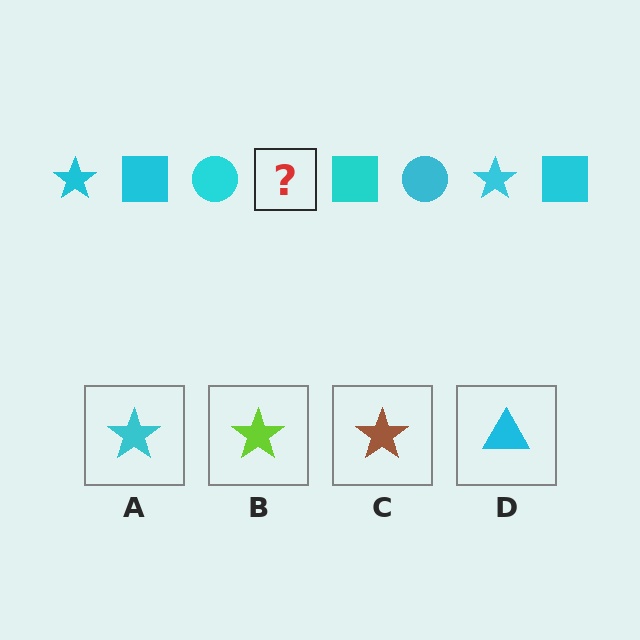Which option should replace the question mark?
Option A.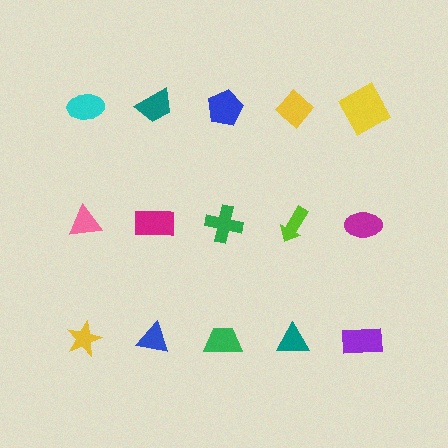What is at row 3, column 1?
A yellow star.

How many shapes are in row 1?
5 shapes.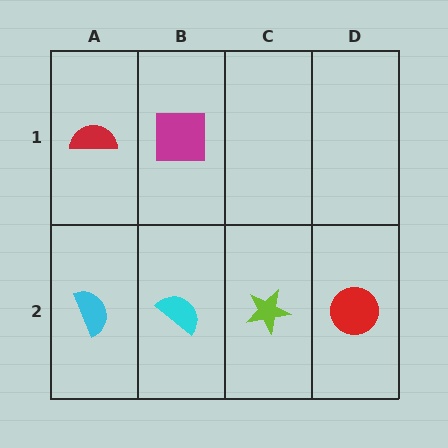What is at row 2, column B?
A cyan semicircle.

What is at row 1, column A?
A red semicircle.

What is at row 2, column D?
A red circle.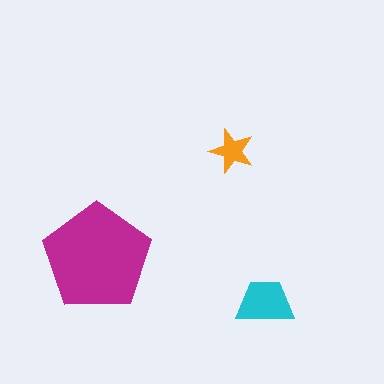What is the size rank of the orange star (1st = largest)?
3rd.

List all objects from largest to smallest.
The magenta pentagon, the cyan trapezoid, the orange star.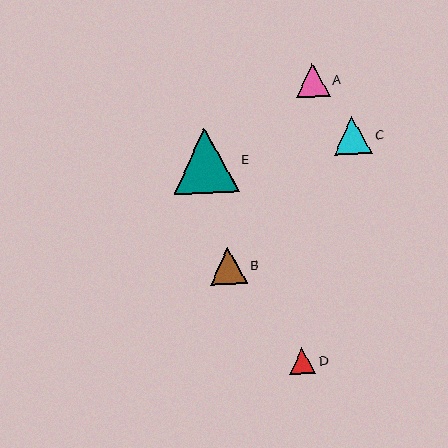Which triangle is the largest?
Triangle E is the largest with a size of approximately 66 pixels.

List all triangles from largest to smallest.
From largest to smallest: E, C, B, A, D.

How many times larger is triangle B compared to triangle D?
Triangle B is approximately 1.4 times the size of triangle D.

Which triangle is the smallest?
Triangle D is the smallest with a size of approximately 26 pixels.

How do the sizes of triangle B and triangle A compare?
Triangle B and triangle A are approximately the same size.